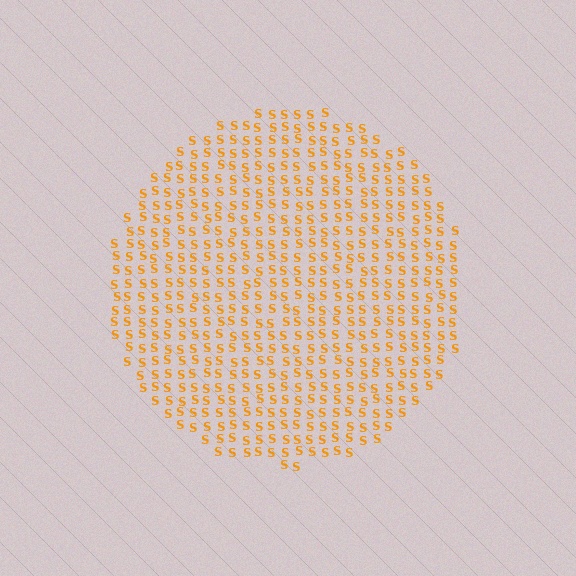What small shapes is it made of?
It is made of small letter S's.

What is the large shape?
The large shape is a circle.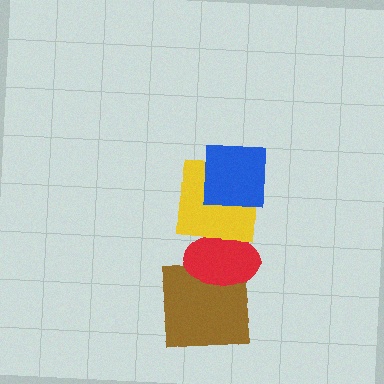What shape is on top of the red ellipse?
The yellow square is on top of the red ellipse.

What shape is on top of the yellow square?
The blue square is on top of the yellow square.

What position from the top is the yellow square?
The yellow square is 2nd from the top.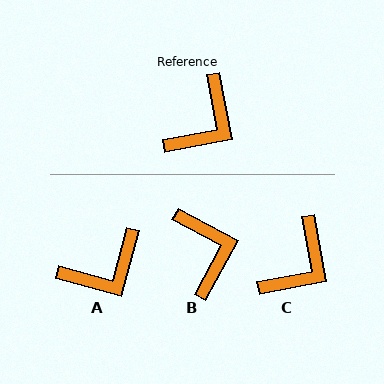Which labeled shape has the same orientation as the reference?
C.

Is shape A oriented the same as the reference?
No, it is off by about 26 degrees.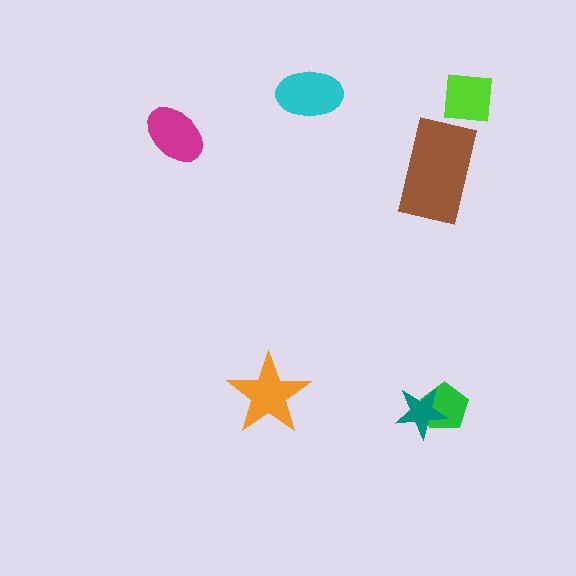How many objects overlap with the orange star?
0 objects overlap with the orange star.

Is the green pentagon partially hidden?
Yes, it is partially covered by another shape.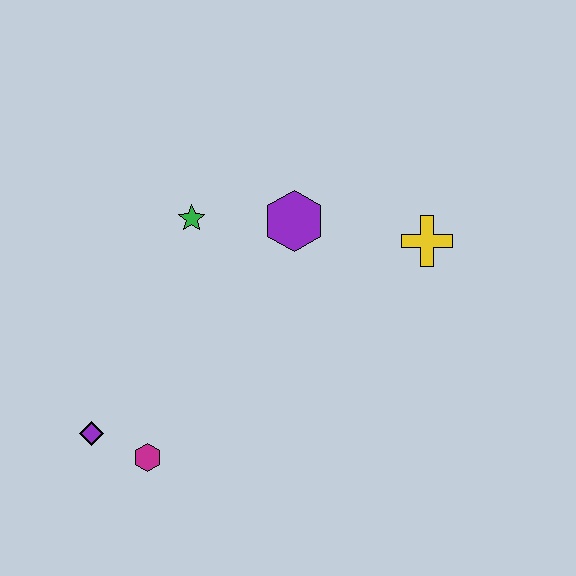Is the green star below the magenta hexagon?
No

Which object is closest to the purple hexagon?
The green star is closest to the purple hexagon.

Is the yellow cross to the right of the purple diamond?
Yes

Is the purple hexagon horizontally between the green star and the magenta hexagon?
No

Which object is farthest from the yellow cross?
The purple diamond is farthest from the yellow cross.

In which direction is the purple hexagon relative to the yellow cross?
The purple hexagon is to the left of the yellow cross.